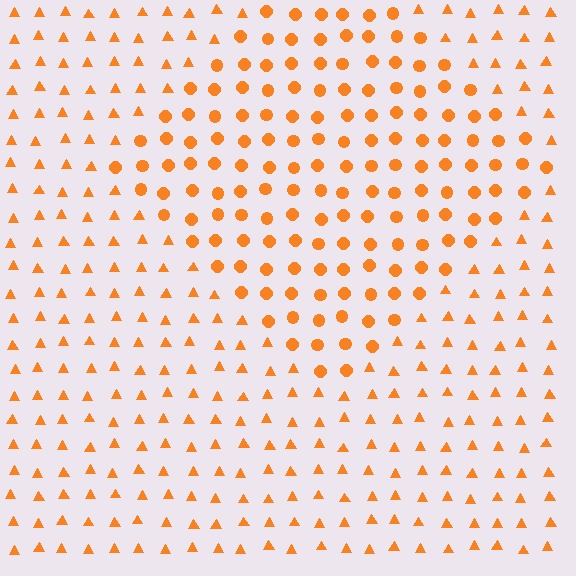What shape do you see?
I see a diamond.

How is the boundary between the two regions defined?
The boundary is defined by a change in element shape: circles inside vs. triangles outside. All elements share the same color and spacing.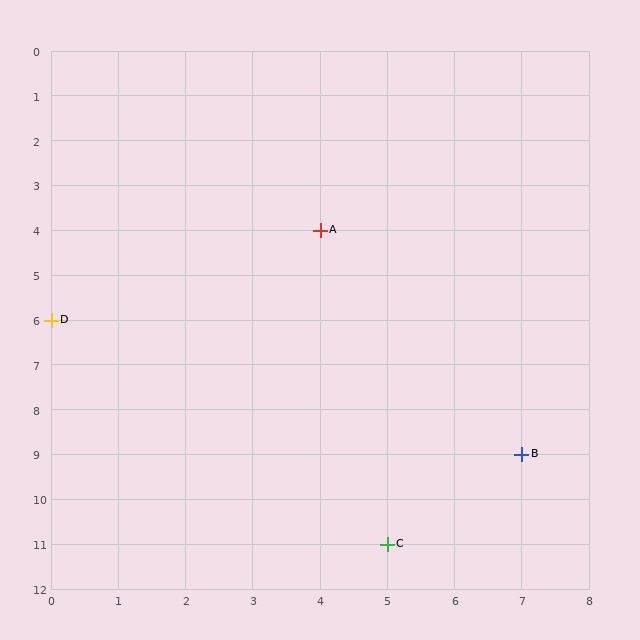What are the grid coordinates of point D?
Point D is at grid coordinates (0, 6).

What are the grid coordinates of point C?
Point C is at grid coordinates (5, 11).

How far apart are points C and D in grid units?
Points C and D are 5 columns and 5 rows apart (about 7.1 grid units diagonally).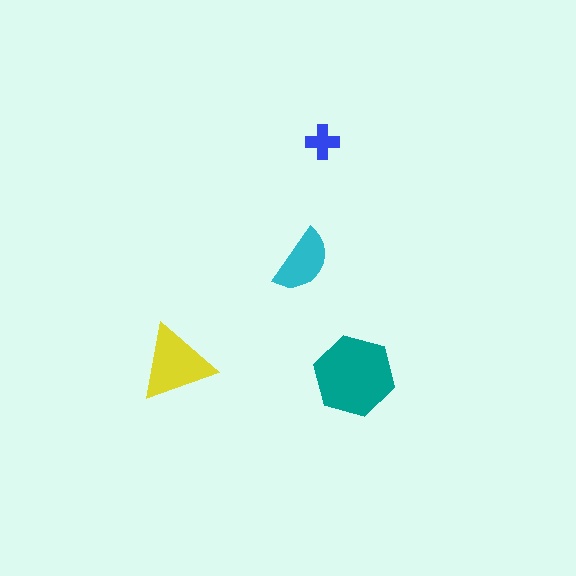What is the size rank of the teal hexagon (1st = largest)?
1st.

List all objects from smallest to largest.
The blue cross, the cyan semicircle, the yellow triangle, the teal hexagon.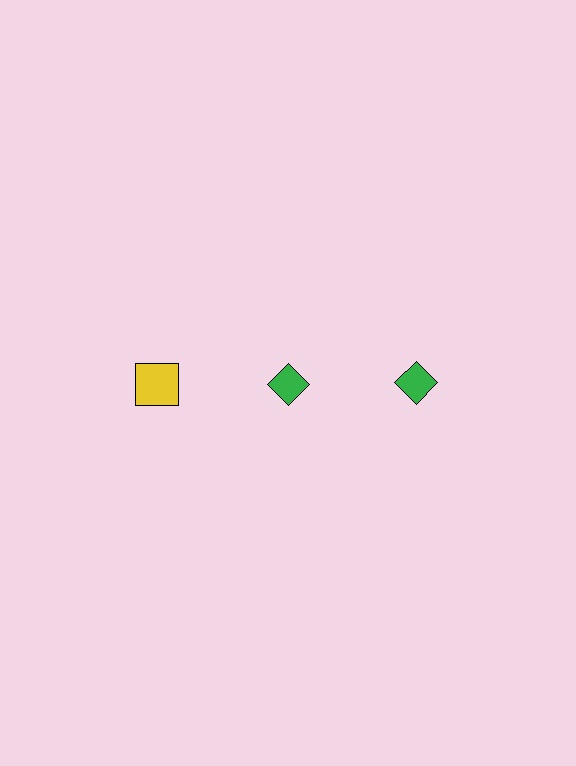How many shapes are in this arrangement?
There are 3 shapes arranged in a grid pattern.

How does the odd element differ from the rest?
It differs in both color (yellow instead of green) and shape (square instead of diamond).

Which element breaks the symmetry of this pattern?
The yellow square in the top row, leftmost column breaks the symmetry. All other shapes are green diamonds.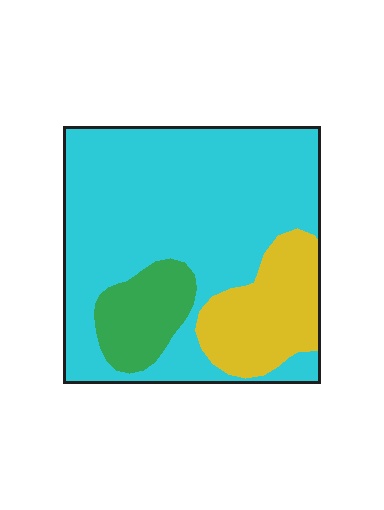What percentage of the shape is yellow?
Yellow takes up about one fifth (1/5) of the shape.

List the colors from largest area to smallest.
From largest to smallest: cyan, yellow, green.